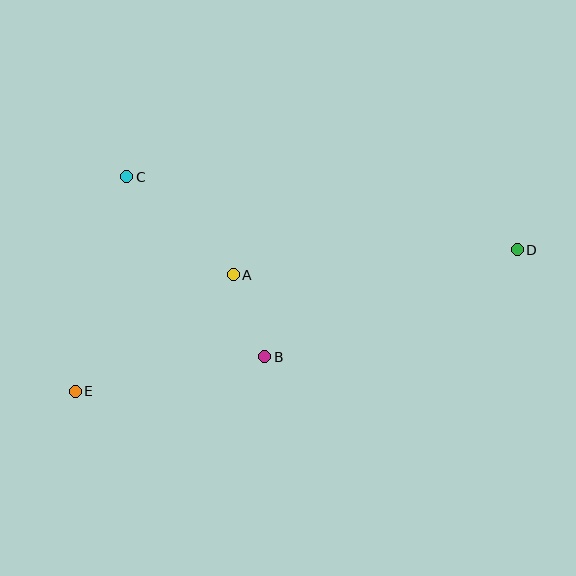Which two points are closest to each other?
Points A and B are closest to each other.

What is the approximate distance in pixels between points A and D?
The distance between A and D is approximately 285 pixels.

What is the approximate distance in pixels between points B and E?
The distance between B and E is approximately 193 pixels.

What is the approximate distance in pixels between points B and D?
The distance between B and D is approximately 274 pixels.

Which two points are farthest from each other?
Points D and E are farthest from each other.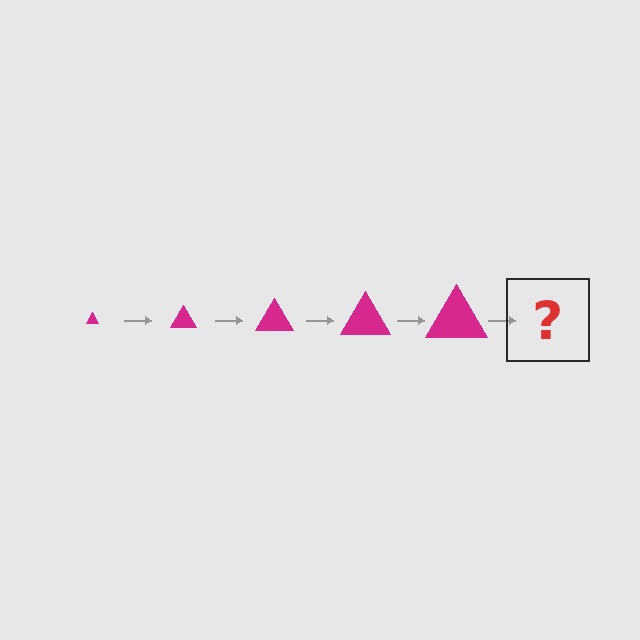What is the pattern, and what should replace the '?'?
The pattern is that the triangle gets progressively larger each step. The '?' should be a magenta triangle, larger than the previous one.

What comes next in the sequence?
The next element should be a magenta triangle, larger than the previous one.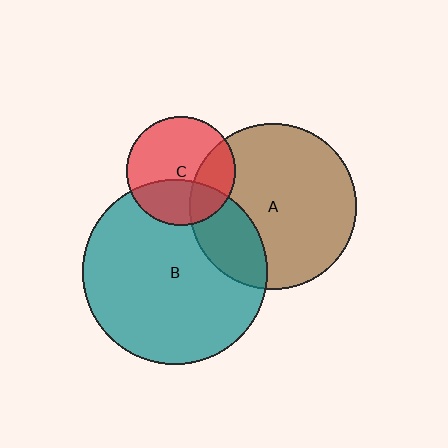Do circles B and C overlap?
Yes.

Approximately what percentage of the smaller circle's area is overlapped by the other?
Approximately 35%.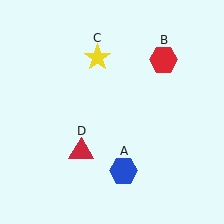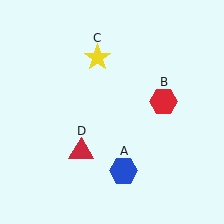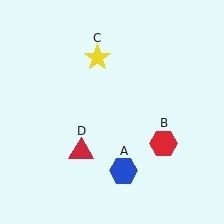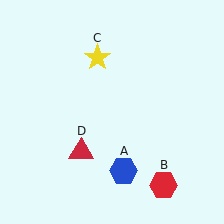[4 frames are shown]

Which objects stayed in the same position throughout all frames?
Blue hexagon (object A) and yellow star (object C) and red triangle (object D) remained stationary.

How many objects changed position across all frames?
1 object changed position: red hexagon (object B).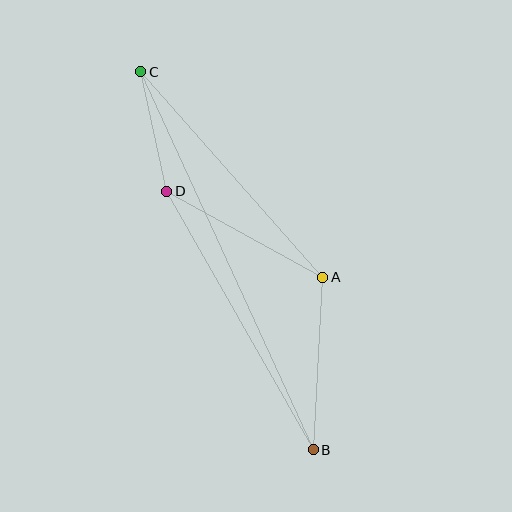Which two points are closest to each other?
Points C and D are closest to each other.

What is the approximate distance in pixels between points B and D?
The distance between B and D is approximately 297 pixels.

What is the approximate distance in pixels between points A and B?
The distance between A and B is approximately 173 pixels.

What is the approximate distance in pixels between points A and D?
The distance between A and D is approximately 178 pixels.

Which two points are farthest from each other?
Points B and C are farthest from each other.